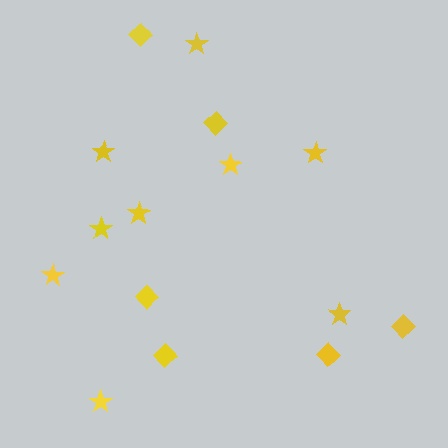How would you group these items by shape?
There are 2 groups: one group of diamonds (6) and one group of stars (9).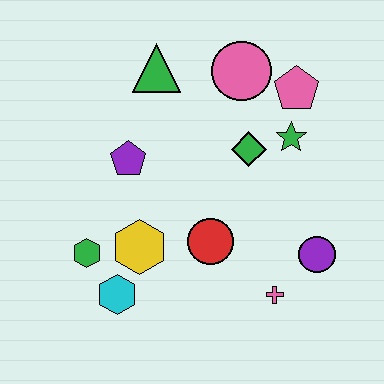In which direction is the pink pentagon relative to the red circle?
The pink pentagon is above the red circle.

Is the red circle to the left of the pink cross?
Yes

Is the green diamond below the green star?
Yes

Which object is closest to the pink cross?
The purple circle is closest to the pink cross.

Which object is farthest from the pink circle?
The cyan hexagon is farthest from the pink circle.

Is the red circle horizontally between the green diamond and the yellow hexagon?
Yes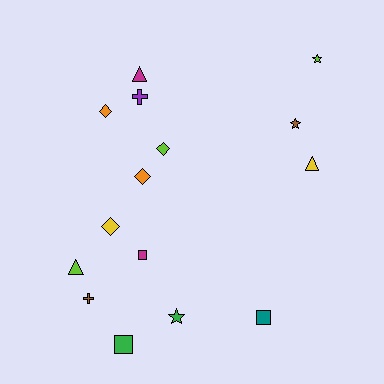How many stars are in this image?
There are 3 stars.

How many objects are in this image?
There are 15 objects.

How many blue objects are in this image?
There are no blue objects.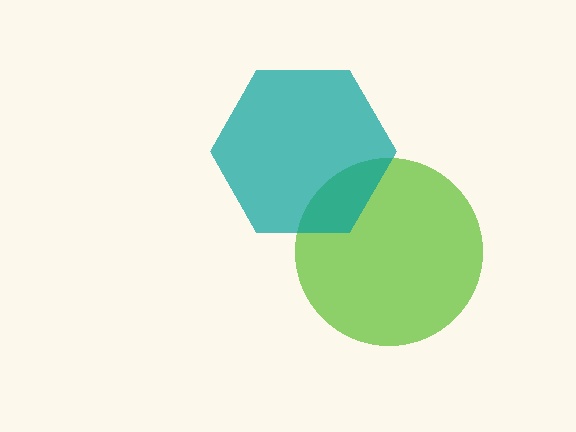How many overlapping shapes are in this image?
There are 2 overlapping shapes in the image.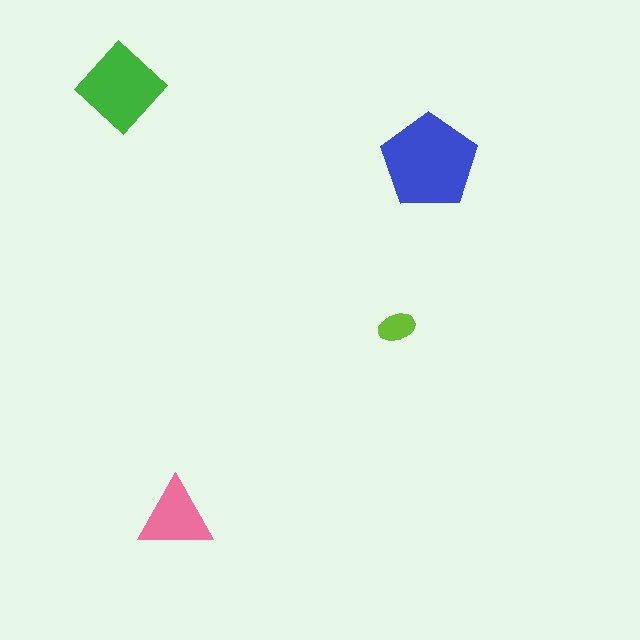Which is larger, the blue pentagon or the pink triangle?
The blue pentagon.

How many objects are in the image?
There are 4 objects in the image.